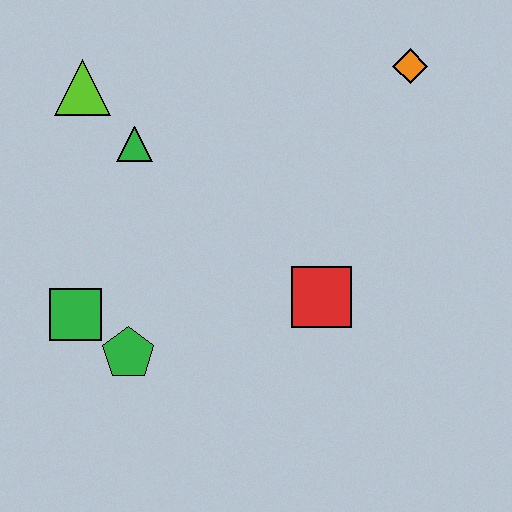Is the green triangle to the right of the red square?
No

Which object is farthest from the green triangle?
The orange diamond is farthest from the green triangle.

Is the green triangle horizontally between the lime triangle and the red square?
Yes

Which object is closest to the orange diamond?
The red square is closest to the orange diamond.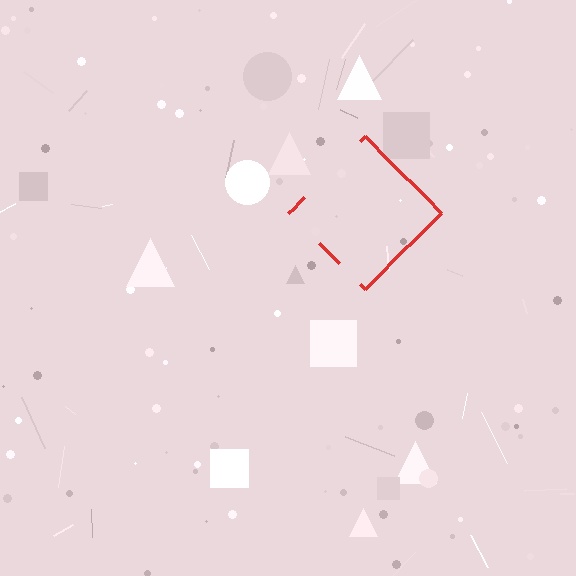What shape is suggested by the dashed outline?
The dashed outline suggests a diamond.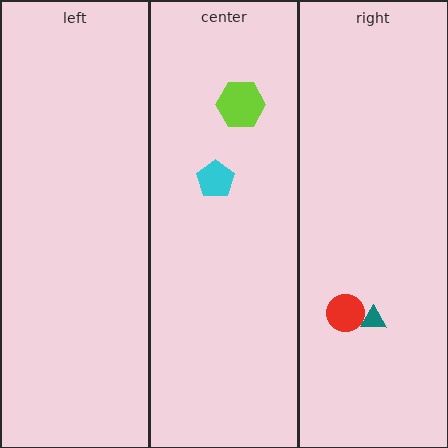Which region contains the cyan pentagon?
The center region.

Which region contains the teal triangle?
The right region.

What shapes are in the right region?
The teal triangle, the red circle.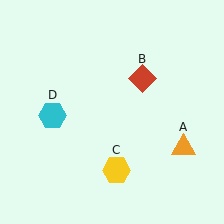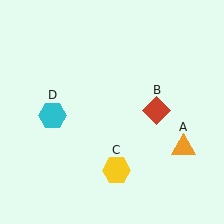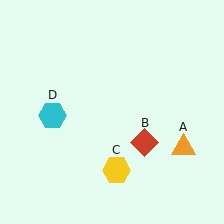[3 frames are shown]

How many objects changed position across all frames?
1 object changed position: red diamond (object B).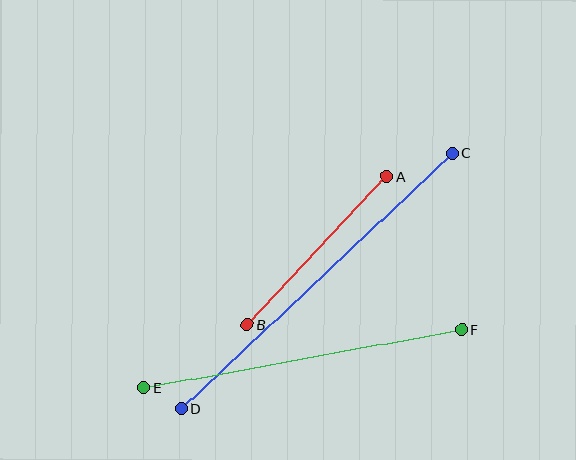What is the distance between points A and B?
The distance is approximately 204 pixels.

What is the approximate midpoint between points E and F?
The midpoint is at approximately (303, 359) pixels.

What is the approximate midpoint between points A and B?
The midpoint is at approximately (317, 251) pixels.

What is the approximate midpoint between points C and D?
The midpoint is at approximately (317, 281) pixels.